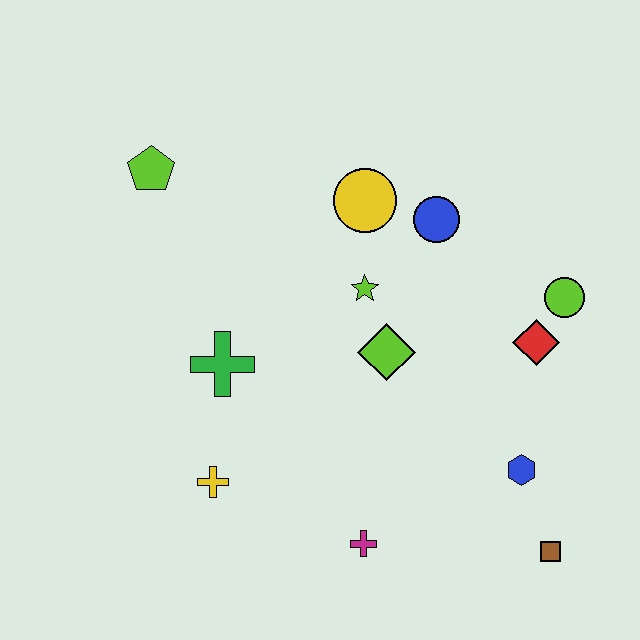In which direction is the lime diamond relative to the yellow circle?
The lime diamond is below the yellow circle.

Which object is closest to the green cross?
The yellow cross is closest to the green cross.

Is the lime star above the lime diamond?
Yes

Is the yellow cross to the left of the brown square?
Yes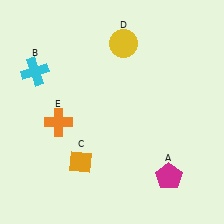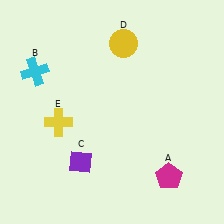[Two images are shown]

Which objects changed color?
C changed from orange to purple. E changed from orange to yellow.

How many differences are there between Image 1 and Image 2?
There are 2 differences between the two images.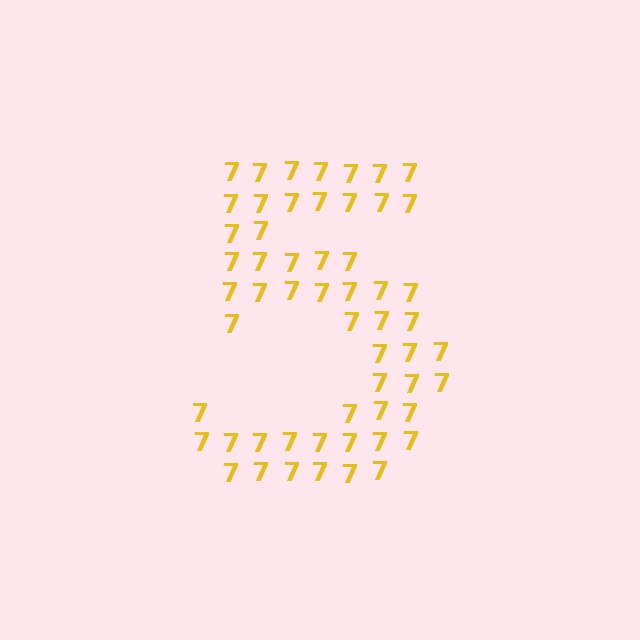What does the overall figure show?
The overall figure shows the digit 5.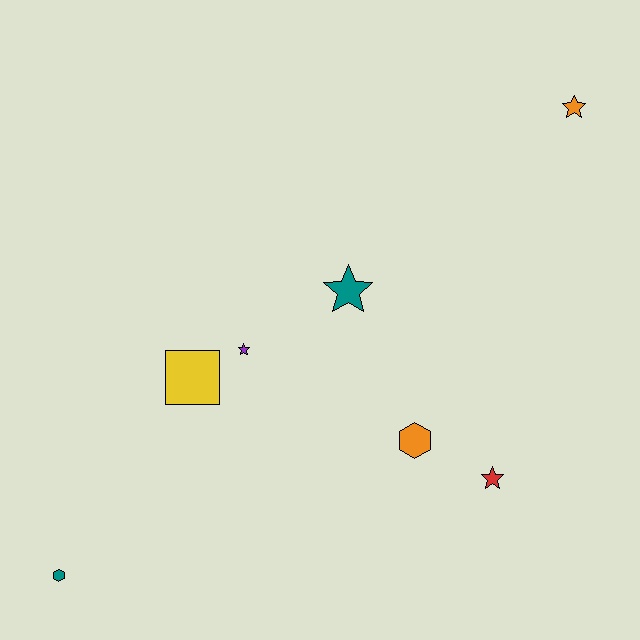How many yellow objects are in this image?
There is 1 yellow object.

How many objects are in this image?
There are 7 objects.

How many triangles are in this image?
There are no triangles.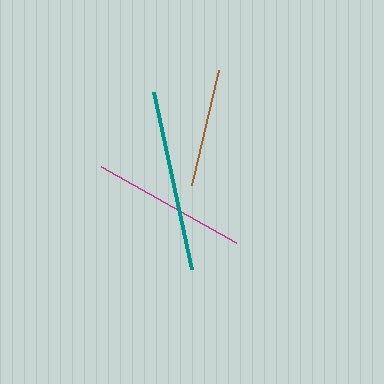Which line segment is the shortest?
The brown line is the shortest at approximately 118 pixels.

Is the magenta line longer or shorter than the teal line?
The teal line is longer than the magenta line.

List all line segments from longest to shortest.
From longest to shortest: teal, magenta, brown.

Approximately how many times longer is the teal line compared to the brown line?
The teal line is approximately 1.5 times the length of the brown line.